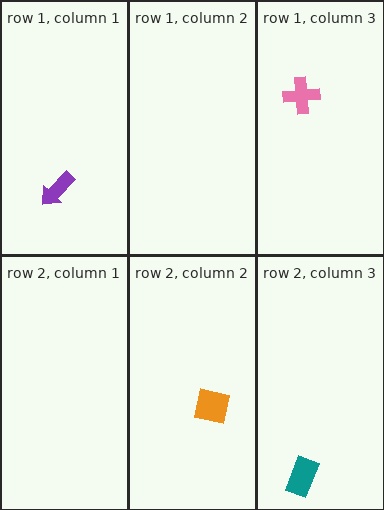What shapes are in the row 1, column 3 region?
The pink cross.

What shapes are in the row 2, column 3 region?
The teal rectangle.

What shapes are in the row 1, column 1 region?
The purple arrow.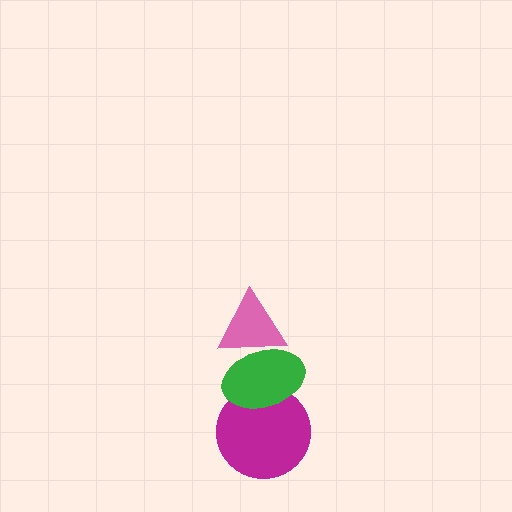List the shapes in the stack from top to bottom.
From top to bottom: the pink triangle, the green ellipse, the magenta circle.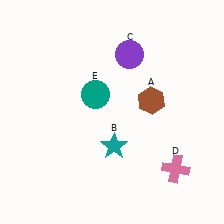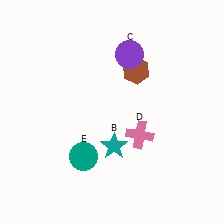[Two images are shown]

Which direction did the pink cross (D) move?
The pink cross (D) moved left.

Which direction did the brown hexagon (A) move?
The brown hexagon (A) moved up.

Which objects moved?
The objects that moved are: the brown hexagon (A), the pink cross (D), the teal circle (E).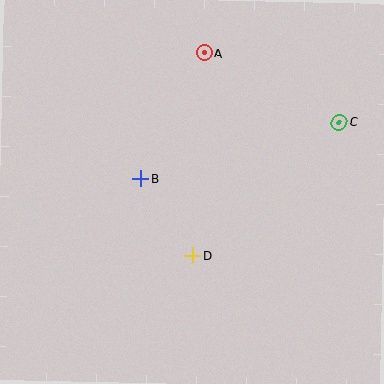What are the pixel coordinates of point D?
Point D is at (192, 256).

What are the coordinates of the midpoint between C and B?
The midpoint between C and B is at (240, 150).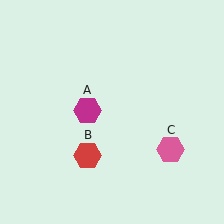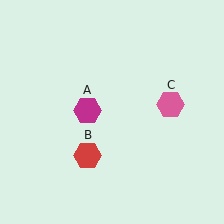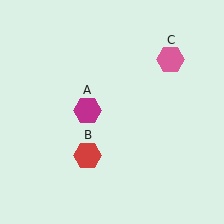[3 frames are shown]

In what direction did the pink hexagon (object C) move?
The pink hexagon (object C) moved up.